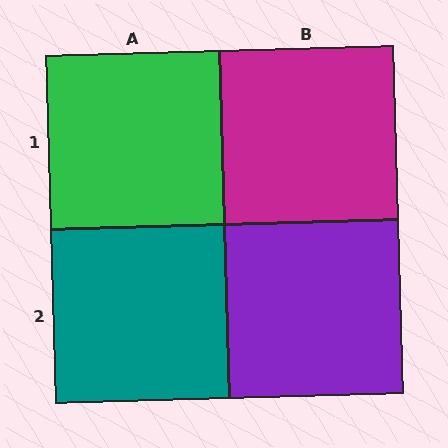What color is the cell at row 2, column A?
Teal.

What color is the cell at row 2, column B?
Purple.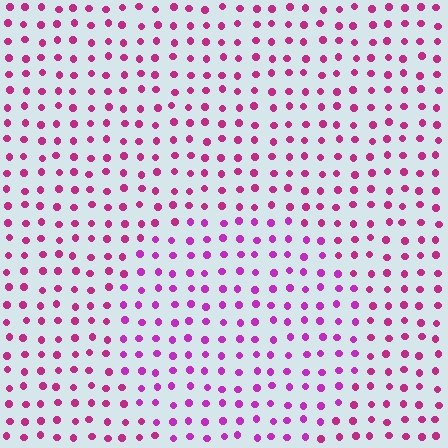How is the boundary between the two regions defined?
The boundary is defined purely by a slight shift in hue (about 23 degrees). Spacing, size, and orientation are identical on both sides.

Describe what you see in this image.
The image is filled with small magenta elements in a uniform arrangement. A circle-shaped region is visible where the elements are tinted to a slightly different hue, forming a subtle color boundary.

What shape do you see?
I see a circle.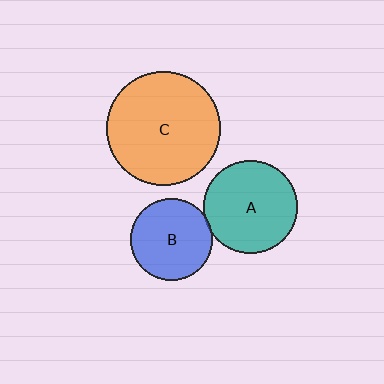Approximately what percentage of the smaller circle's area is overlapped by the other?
Approximately 5%.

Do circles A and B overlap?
Yes.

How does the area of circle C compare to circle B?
Approximately 1.9 times.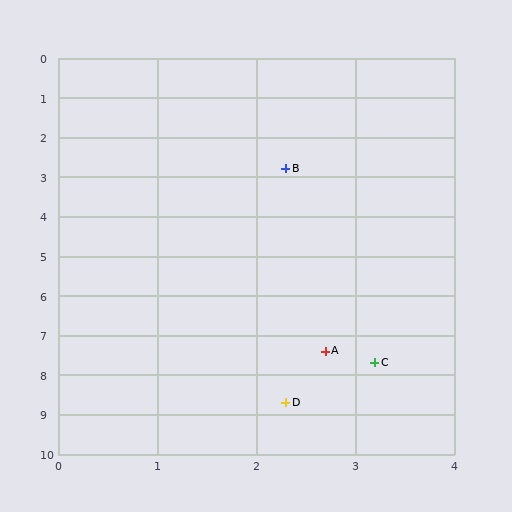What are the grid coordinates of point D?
Point D is at approximately (2.3, 8.7).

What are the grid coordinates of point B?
Point B is at approximately (2.3, 2.8).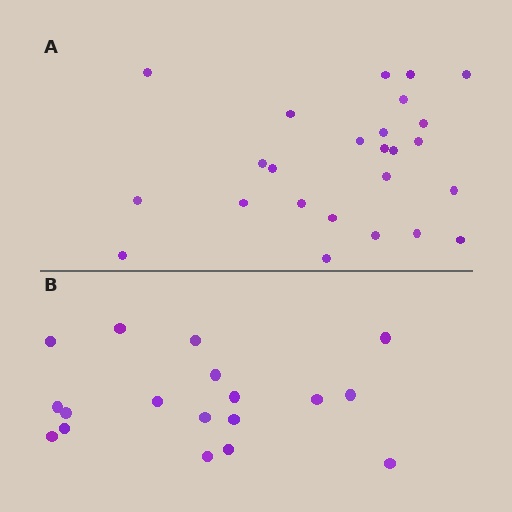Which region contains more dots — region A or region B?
Region A (the top region) has more dots.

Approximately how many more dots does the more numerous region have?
Region A has roughly 8 or so more dots than region B.